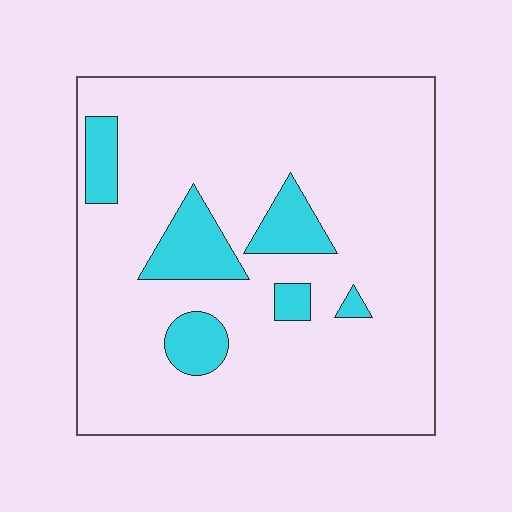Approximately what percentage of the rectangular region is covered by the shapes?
Approximately 15%.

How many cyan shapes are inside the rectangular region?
6.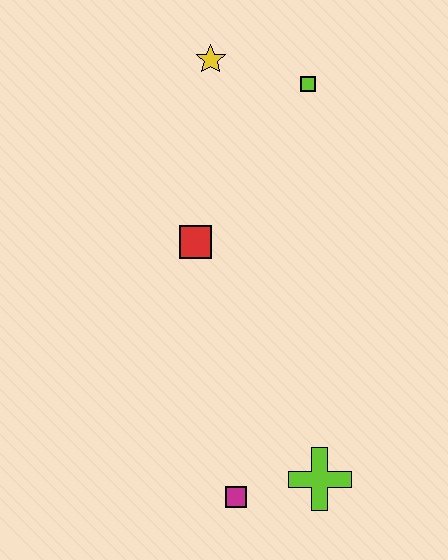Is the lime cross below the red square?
Yes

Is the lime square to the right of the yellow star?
Yes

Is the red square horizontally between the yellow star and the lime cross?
No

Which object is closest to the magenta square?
The lime cross is closest to the magenta square.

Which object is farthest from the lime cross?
The yellow star is farthest from the lime cross.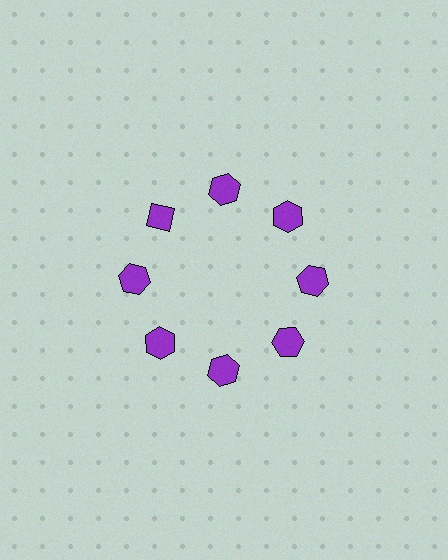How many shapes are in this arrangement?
There are 8 shapes arranged in a ring pattern.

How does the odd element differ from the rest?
It has a different shape: diamond instead of hexagon.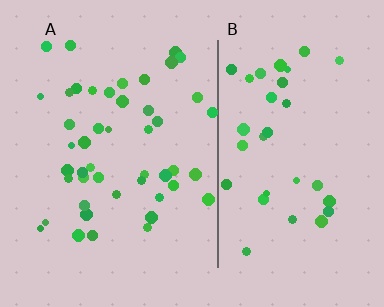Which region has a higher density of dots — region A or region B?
A (the left).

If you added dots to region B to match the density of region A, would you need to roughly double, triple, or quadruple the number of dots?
Approximately double.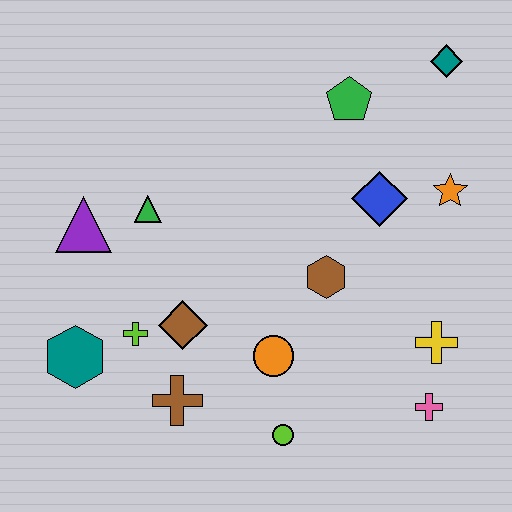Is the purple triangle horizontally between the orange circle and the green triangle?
No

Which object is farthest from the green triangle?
The pink cross is farthest from the green triangle.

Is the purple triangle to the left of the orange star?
Yes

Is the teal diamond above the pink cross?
Yes